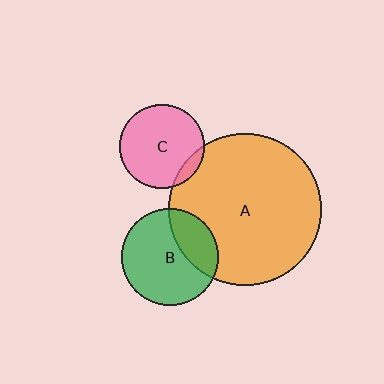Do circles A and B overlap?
Yes.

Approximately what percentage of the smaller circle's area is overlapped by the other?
Approximately 30%.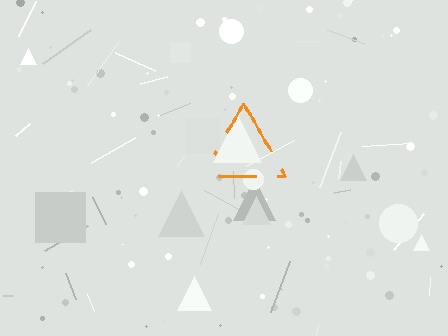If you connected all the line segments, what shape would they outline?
They would outline a triangle.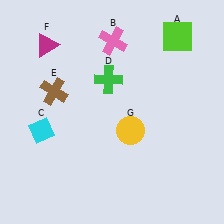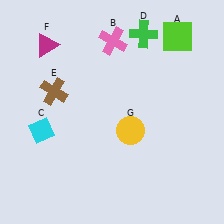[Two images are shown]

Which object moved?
The green cross (D) moved up.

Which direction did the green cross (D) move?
The green cross (D) moved up.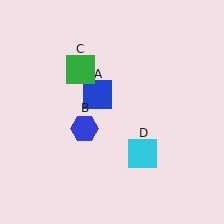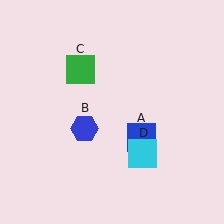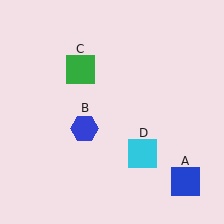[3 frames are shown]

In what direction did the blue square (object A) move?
The blue square (object A) moved down and to the right.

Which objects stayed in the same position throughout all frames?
Blue hexagon (object B) and green square (object C) and cyan square (object D) remained stationary.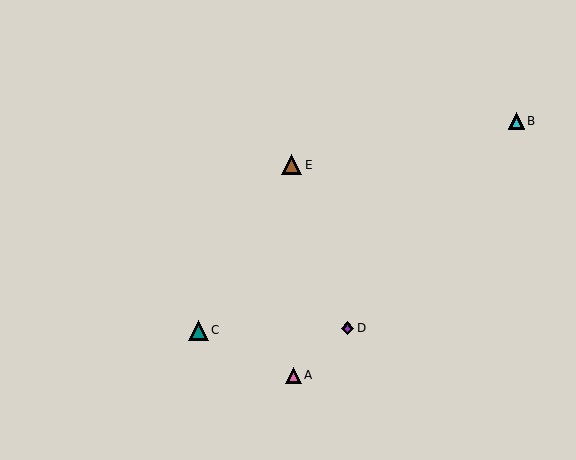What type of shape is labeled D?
Shape D is a purple diamond.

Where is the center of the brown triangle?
The center of the brown triangle is at (292, 165).